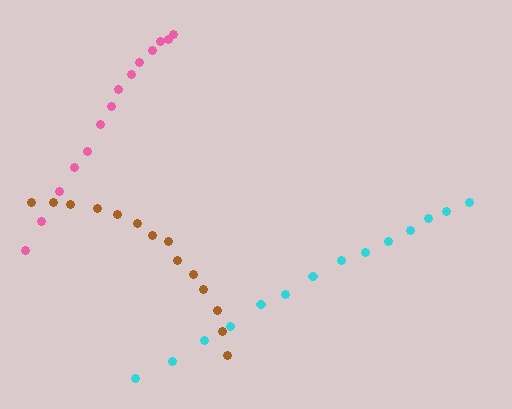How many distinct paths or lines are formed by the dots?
There are 3 distinct paths.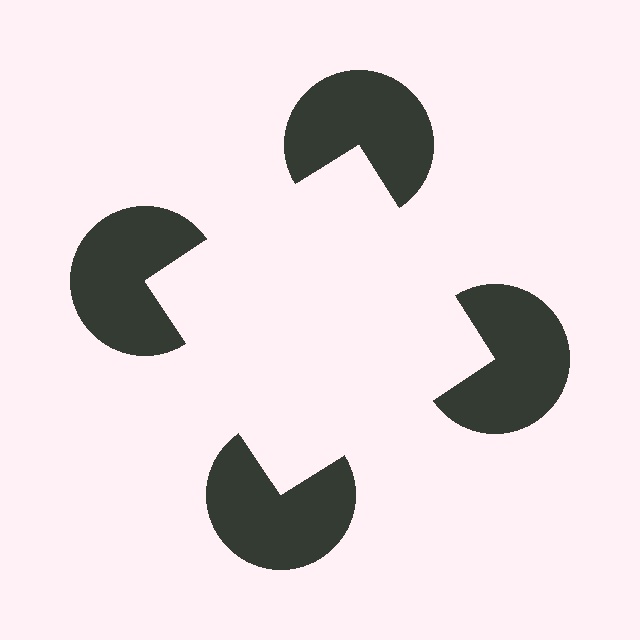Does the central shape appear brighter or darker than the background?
It typically appears slightly brighter than the background, even though no actual brightness change is drawn.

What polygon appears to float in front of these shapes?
An illusory square — its edges are inferred from the aligned wedge cuts in the pac-man discs, not physically drawn.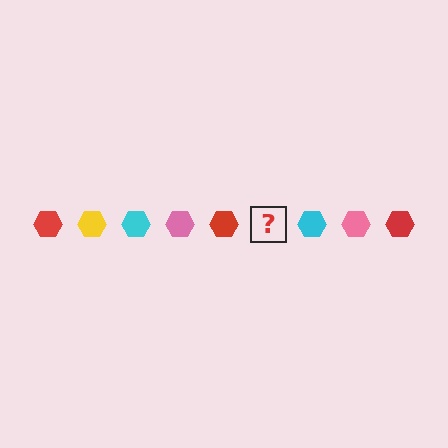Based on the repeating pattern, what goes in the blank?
The blank should be a yellow hexagon.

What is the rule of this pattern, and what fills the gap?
The rule is that the pattern cycles through red, yellow, cyan, pink hexagons. The gap should be filled with a yellow hexagon.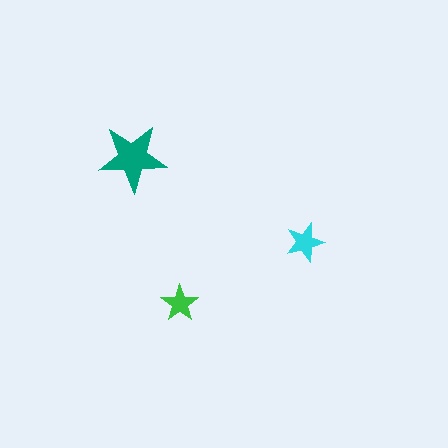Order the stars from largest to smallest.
the teal one, the cyan one, the green one.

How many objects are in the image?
There are 3 objects in the image.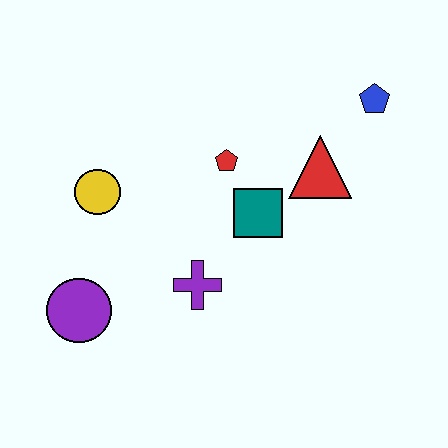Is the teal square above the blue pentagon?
No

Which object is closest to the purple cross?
The teal square is closest to the purple cross.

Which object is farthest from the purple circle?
The blue pentagon is farthest from the purple circle.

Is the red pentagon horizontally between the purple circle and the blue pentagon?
Yes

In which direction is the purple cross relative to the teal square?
The purple cross is below the teal square.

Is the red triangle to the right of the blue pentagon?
No